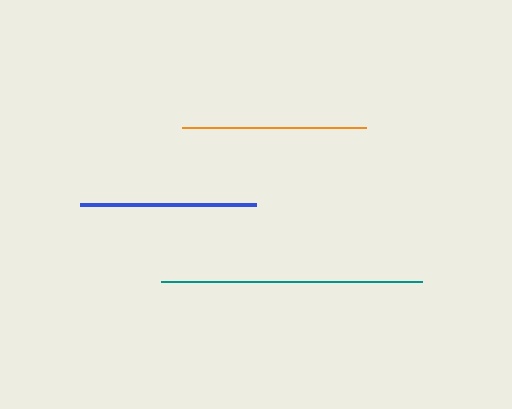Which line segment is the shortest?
The blue line is the shortest at approximately 176 pixels.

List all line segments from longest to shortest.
From longest to shortest: teal, orange, blue.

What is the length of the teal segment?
The teal segment is approximately 261 pixels long.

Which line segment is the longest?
The teal line is the longest at approximately 261 pixels.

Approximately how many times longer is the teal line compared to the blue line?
The teal line is approximately 1.5 times the length of the blue line.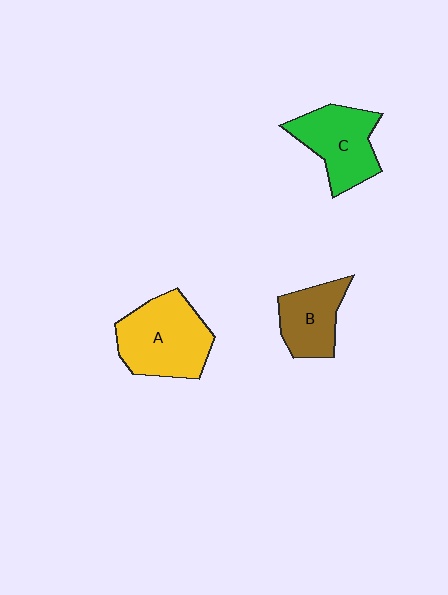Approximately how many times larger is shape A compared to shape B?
Approximately 1.6 times.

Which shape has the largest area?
Shape A (yellow).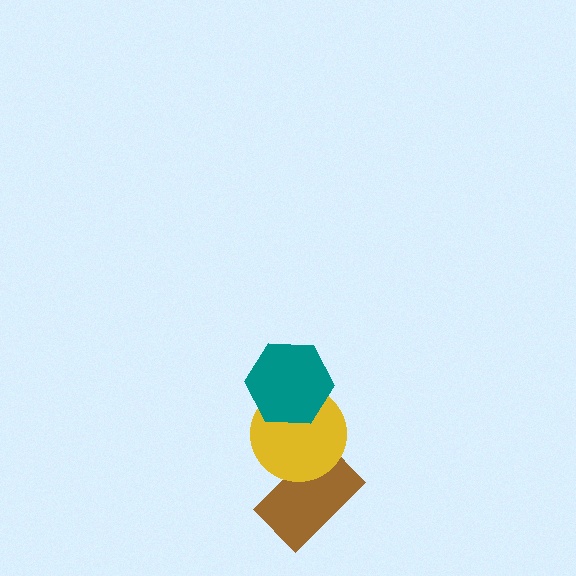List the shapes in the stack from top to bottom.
From top to bottom: the teal hexagon, the yellow circle, the brown rectangle.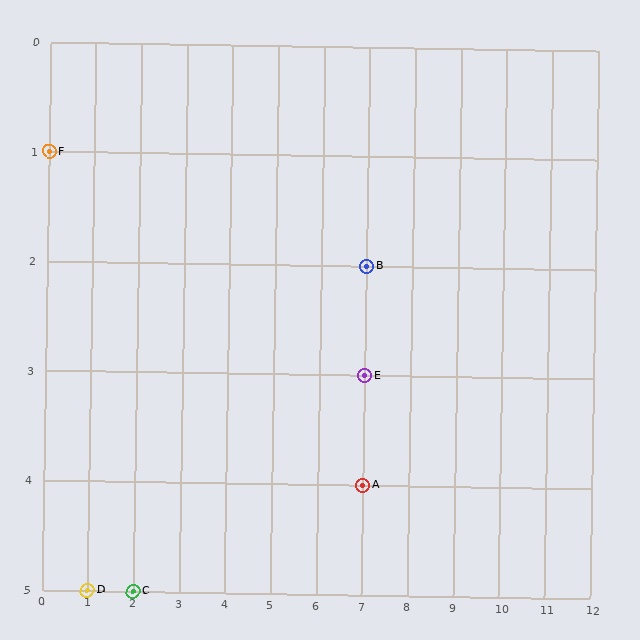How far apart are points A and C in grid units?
Points A and C are 5 columns and 1 row apart (about 5.1 grid units diagonally).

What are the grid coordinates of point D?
Point D is at grid coordinates (1, 5).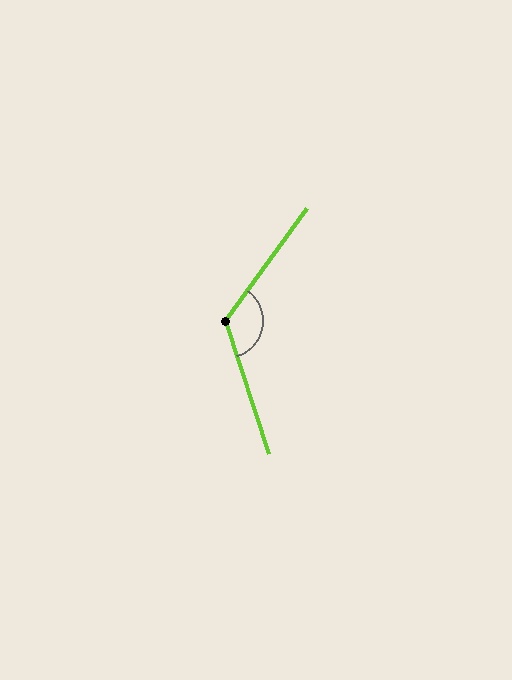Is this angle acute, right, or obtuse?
It is obtuse.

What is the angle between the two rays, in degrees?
Approximately 126 degrees.